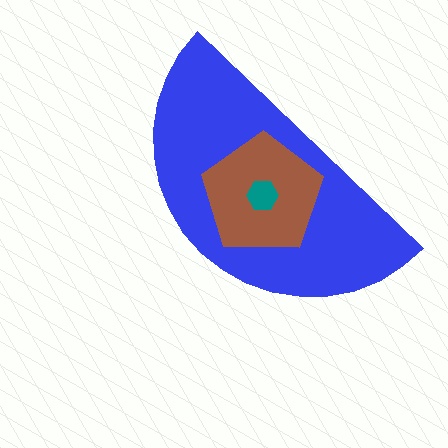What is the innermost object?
The teal hexagon.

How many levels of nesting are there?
3.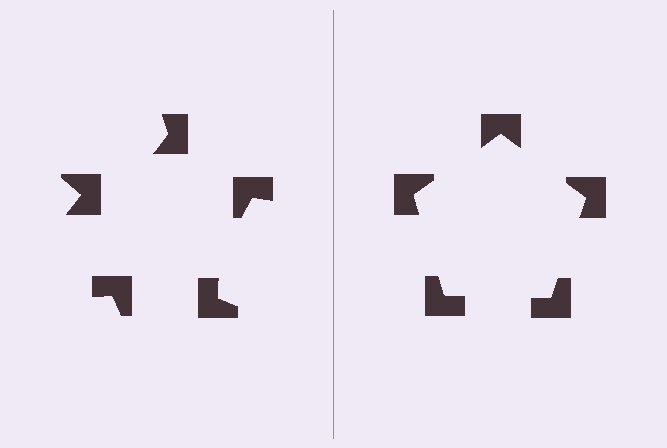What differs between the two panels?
The notched squares are positioned identically on both sides; only the wedge orientations differ. On the right they align to a pentagon; on the left they are misaligned.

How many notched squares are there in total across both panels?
10 — 5 on each side.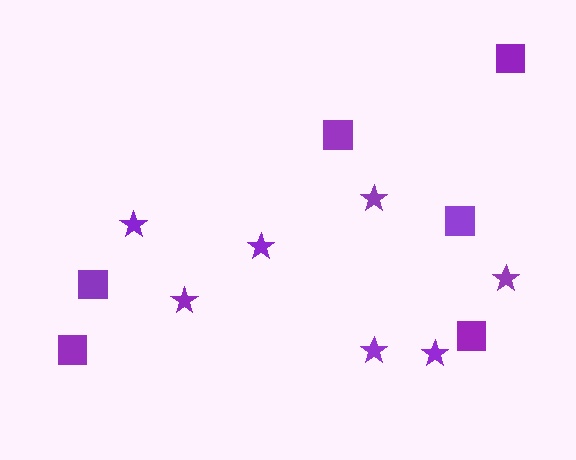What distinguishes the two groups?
There are 2 groups: one group of squares (6) and one group of stars (7).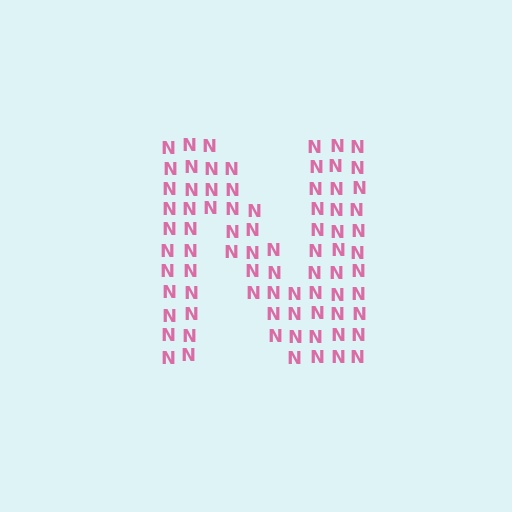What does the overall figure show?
The overall figure shows the letter N.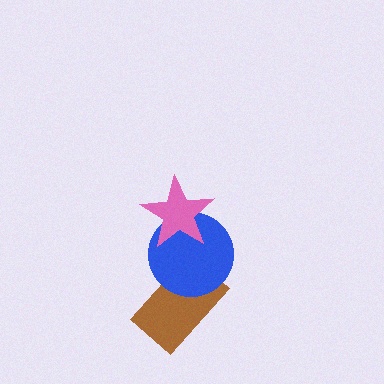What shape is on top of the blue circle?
The pink star is on top of the blue circle.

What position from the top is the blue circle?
The blue circle is 2nd from the top.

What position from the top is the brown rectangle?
The brown rectangle is 3rd from the top.